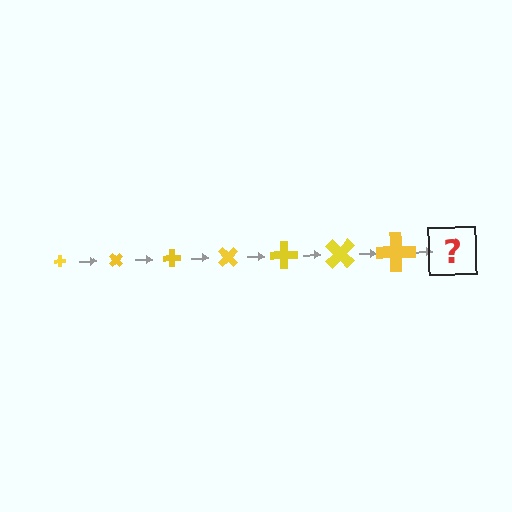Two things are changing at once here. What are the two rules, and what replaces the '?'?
The two rules are that the cross grows larger each step and it rotates 45 degrees each step. The '?' should be a cross, larger than the previous one and rotated 315 degrees from the start.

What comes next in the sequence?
The next element should be a cross, larger than the previous one and rotated 315 degrees from the start.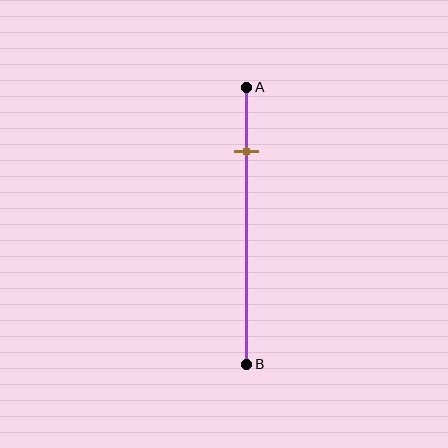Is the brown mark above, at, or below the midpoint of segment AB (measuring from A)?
The brown mark is above the midpoint of segment AB.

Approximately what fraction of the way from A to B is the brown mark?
The brown mark is approximately 25% of the way from A to B.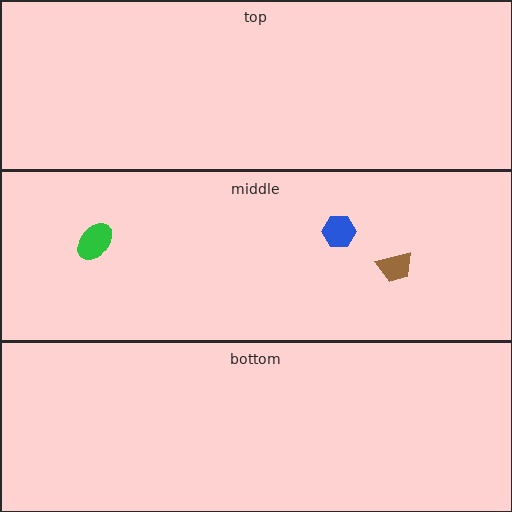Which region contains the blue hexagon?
The middle region.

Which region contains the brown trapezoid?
The middle region.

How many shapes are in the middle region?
3.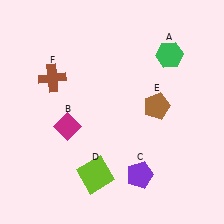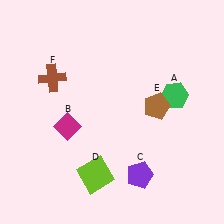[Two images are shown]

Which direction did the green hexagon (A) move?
The green hexagon (A) moved down.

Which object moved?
The green hexagon (A) moved down.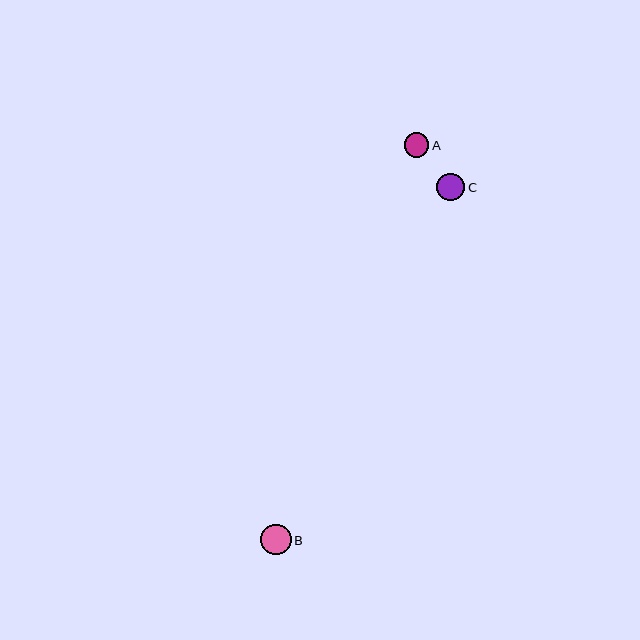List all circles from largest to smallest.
From largest to smallest: B, C, A.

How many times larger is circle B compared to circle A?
Circle B is approximately 1.2 times the size of circle A.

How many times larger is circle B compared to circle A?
Circle B is approximately 1.2 times the size of circle A.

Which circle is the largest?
Circle B is the largest with a size of approximately 30 pixels.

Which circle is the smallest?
Circle A is the smallest with a size of approximately 25 pixels.